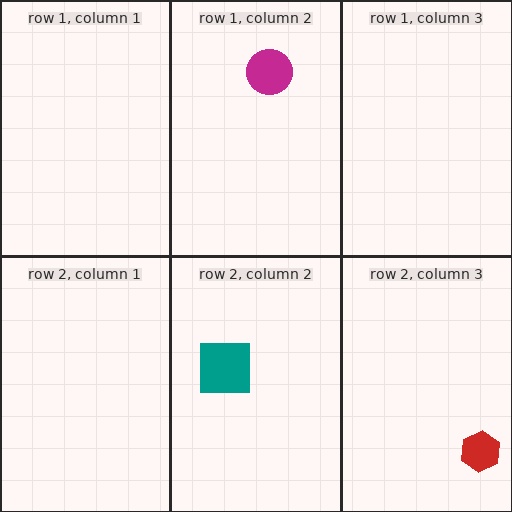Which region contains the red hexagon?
The row 2, column 3 region.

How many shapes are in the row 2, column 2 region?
1.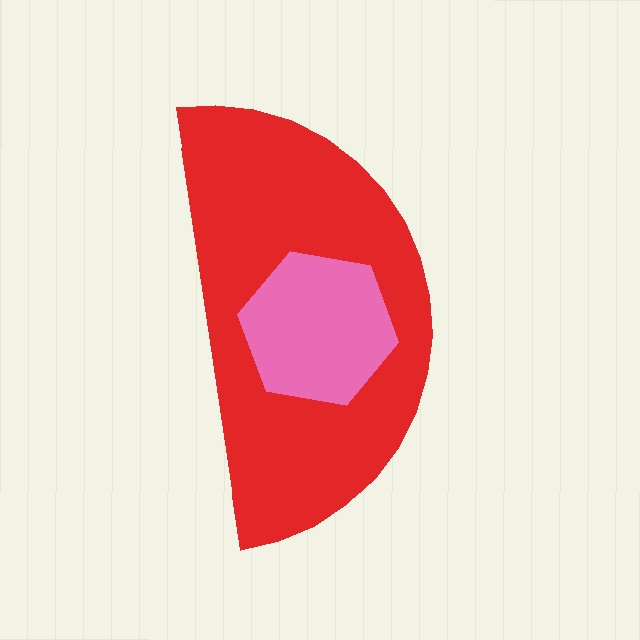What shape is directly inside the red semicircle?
The pink hexagon.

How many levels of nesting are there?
2.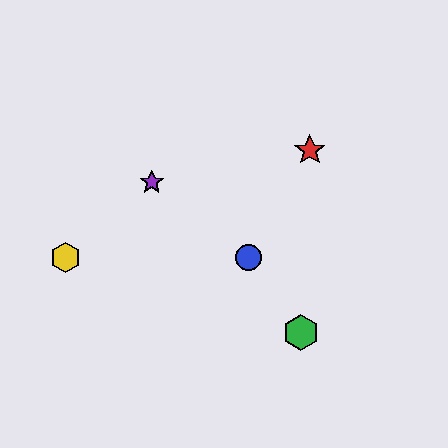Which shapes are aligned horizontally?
The blue circle, the yellow hexagon are aligned horizontally.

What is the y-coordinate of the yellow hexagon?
The yellow hexagon is at y≈258.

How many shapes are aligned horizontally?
2 shapes (the blue circle, the yellow hexagon) are aligned horizontally.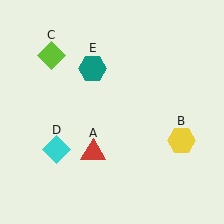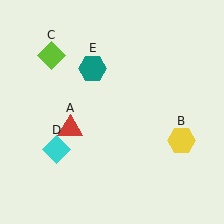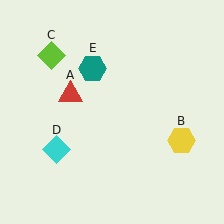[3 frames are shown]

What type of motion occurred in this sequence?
The red triangle (object A) rotated clockwise around the center of the scene.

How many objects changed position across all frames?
1 object changed position: red triangle (object A).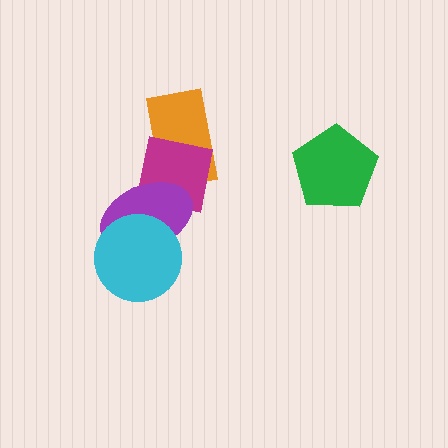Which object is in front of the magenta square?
The purple ellipse is in front of the magenta square.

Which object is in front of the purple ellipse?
The cyan circle is in front of the purple ellipse.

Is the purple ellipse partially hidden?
Yes, it is partially covered by another shape.